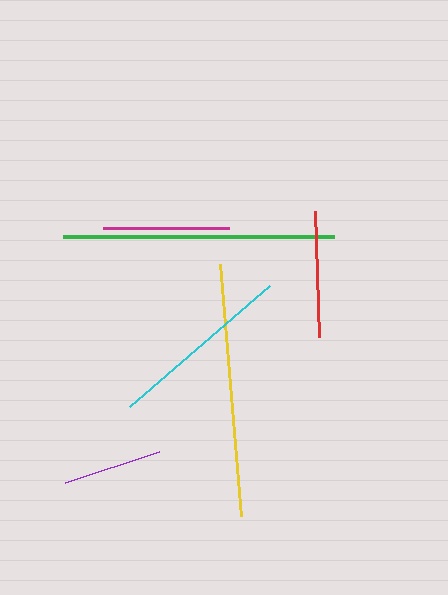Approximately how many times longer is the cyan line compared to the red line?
The cyan line is approximately 1.5 times the length of the red line.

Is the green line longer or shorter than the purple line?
The green line is longer than the purple line.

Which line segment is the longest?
The green line is the longest at approximately 271 pixels.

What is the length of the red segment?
The red segment is approximately 127 pixels long.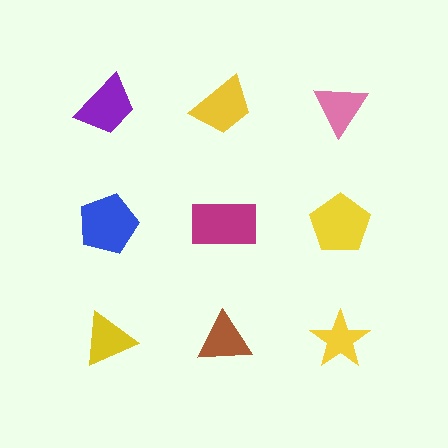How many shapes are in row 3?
3 shapes.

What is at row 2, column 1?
A blue pentagon.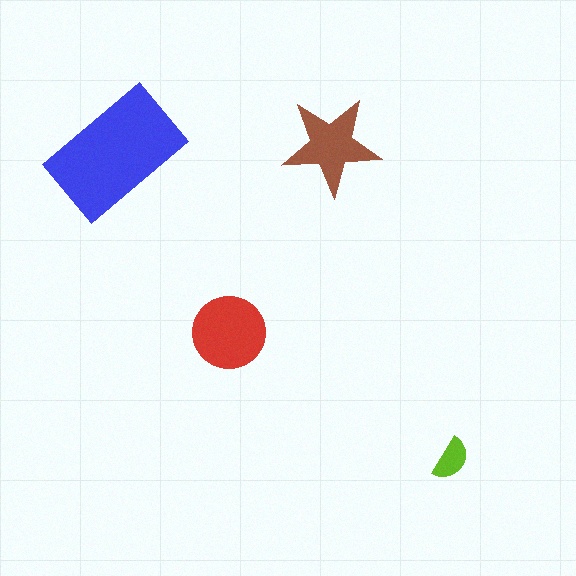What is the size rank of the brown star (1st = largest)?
3rd.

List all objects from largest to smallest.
The blue rectangle, the red circle, the brown star, the lime semicircle.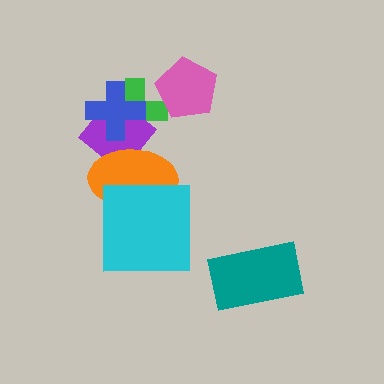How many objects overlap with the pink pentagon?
1 object overlaps with the pink pentagon.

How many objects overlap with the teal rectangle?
0 objects overlap with the teal rectangle.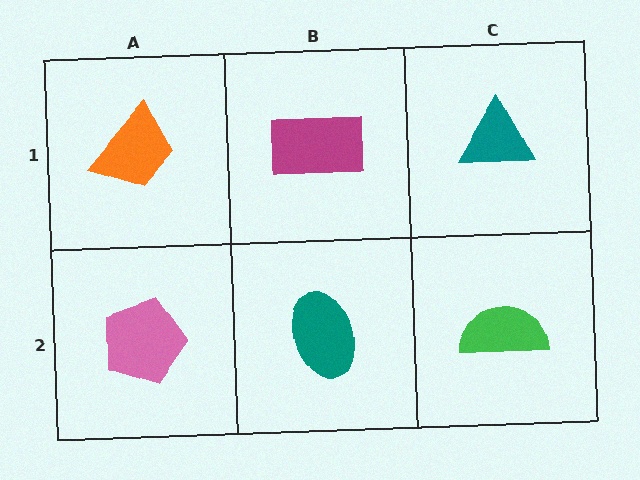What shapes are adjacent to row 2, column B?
A magenta rectangle (row 1, column B), a pink pentagon (row 2, column A), a green semicircle (row 2, column C).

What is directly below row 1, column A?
A pink pentagon.